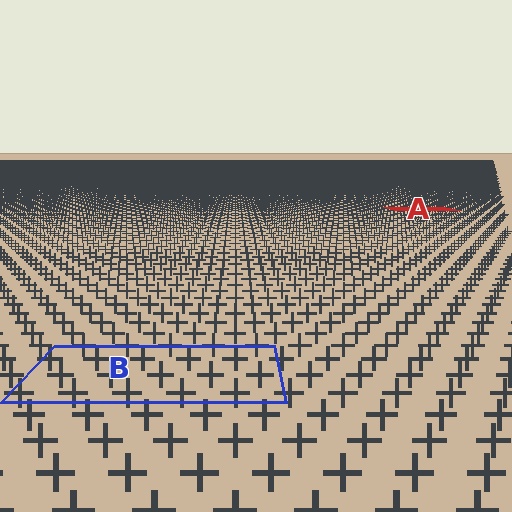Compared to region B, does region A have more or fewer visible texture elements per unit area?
Region A has more texture elements per unit area — they are packed more densely because it is farther away.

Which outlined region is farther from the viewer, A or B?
Region A is farther from the viewer — the texture elements inside it appear smaller and more densely packed.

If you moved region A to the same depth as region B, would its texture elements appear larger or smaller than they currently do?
They would appear larger. At a closer depth, the same texture elements are projected at a bigger on-screen size.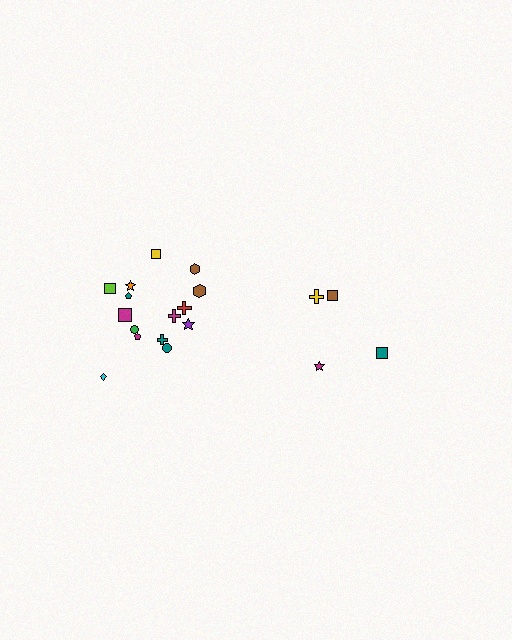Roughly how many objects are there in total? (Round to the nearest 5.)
Roughly 20 objects in total.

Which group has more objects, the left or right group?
The left group.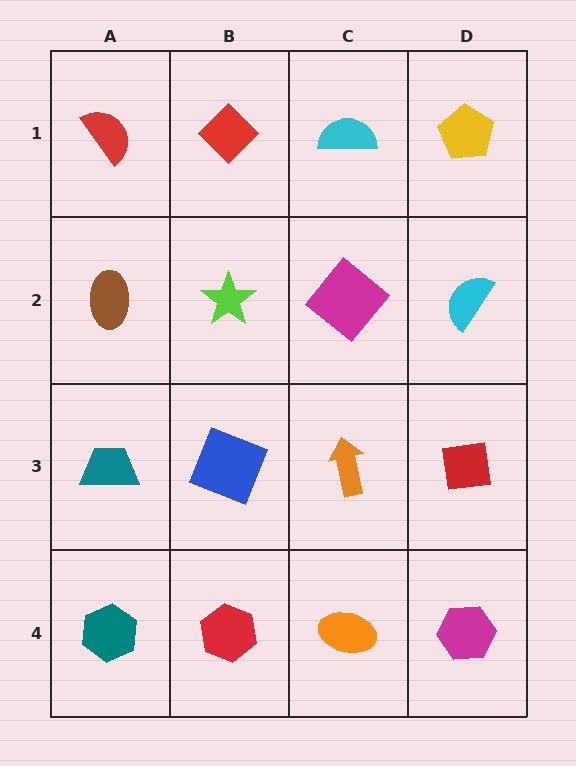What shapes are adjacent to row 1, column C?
A magenta diamond (row 2, column C), a red diamond (row 1, column B), a yellow pentagon (row 1, column D).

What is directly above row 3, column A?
A brown ellipse.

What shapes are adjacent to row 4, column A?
A teal trapezoid (row 3, column A), a red hexagon (row 4, column B).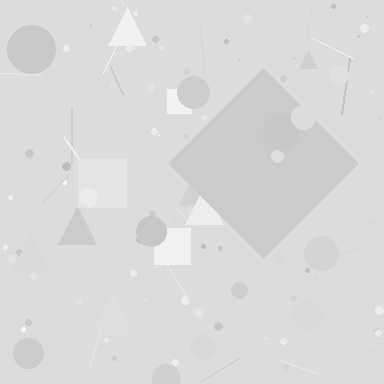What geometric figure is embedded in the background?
A diamond is embedded in the background.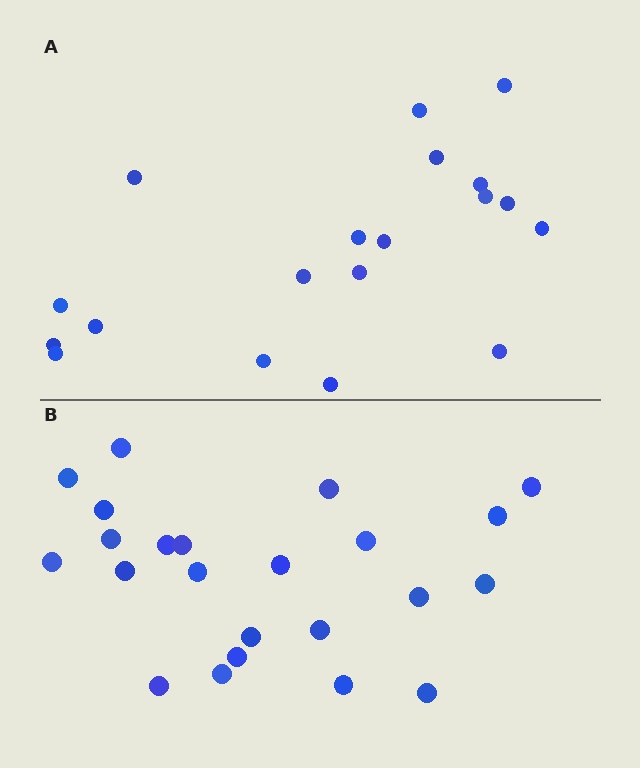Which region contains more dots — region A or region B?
Region B (the bottom region) has more dots.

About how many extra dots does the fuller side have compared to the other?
Region B has about 4 more dots than region A.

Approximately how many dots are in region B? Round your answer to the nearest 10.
About 20 dots. (The exact count is 23, which rounds to 20.)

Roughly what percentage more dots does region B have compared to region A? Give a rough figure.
About 20% more.